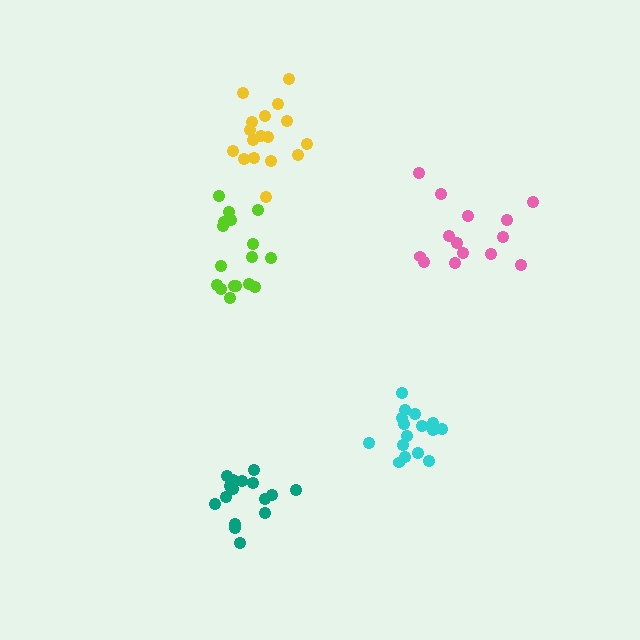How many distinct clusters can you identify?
There are 5 distinct clusters.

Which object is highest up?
The yellow cluster is topmost.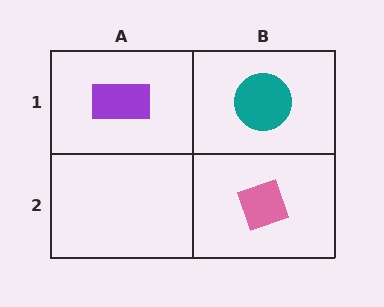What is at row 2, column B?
A pink diamond.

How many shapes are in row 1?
2 shapes.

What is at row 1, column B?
A teal circle.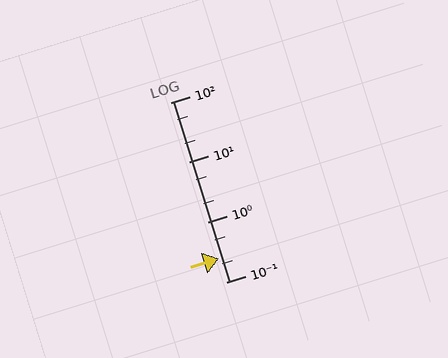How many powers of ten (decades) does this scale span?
The scale spans 3 decades, from 0.1 to 100.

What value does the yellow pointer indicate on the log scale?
The pointer indicates approximately 0.25.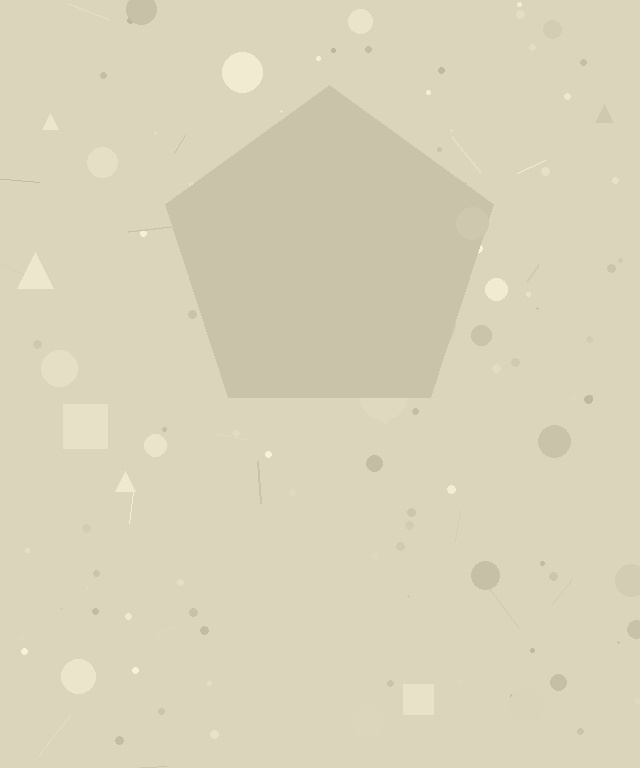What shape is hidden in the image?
A pentagon is hidden in the image.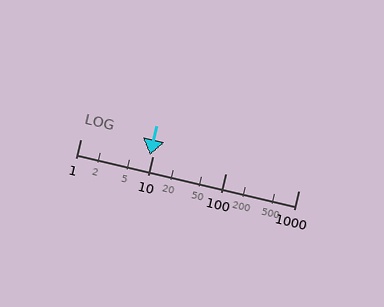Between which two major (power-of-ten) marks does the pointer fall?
The pointer is between 1 and 10.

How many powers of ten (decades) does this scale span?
The scale spans 3 decades, from 1 to 1000.